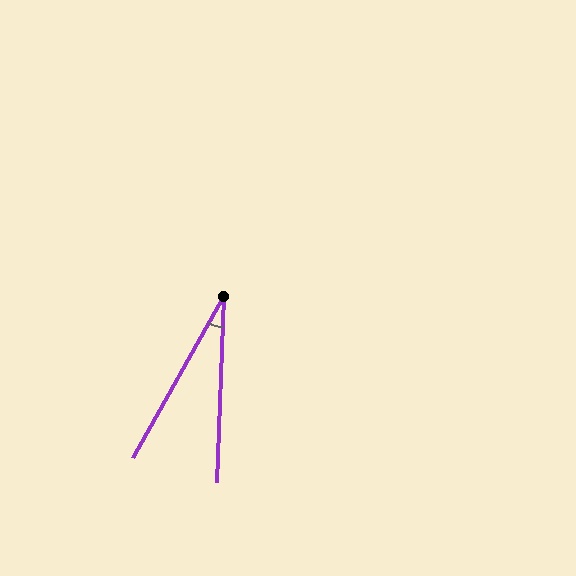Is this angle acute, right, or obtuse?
It is acute.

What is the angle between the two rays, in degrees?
Approximately 27 degrees.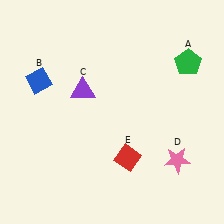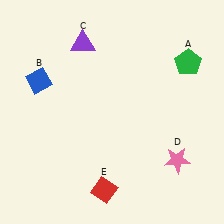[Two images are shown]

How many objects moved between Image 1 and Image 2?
2 objects moved between the two images.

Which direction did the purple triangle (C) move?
The purple triangle (C) moved up.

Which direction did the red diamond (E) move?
The red diamond (E) moved down.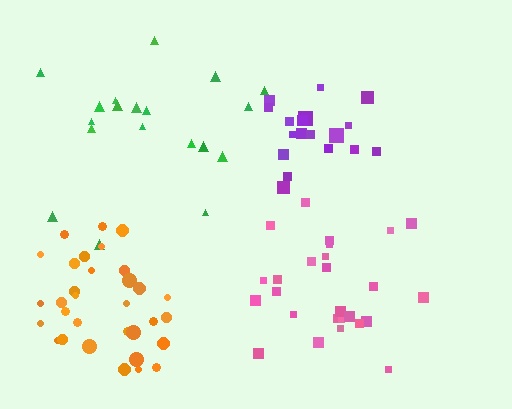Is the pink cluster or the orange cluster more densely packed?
Orange.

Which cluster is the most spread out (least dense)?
Green.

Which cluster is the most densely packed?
Purple.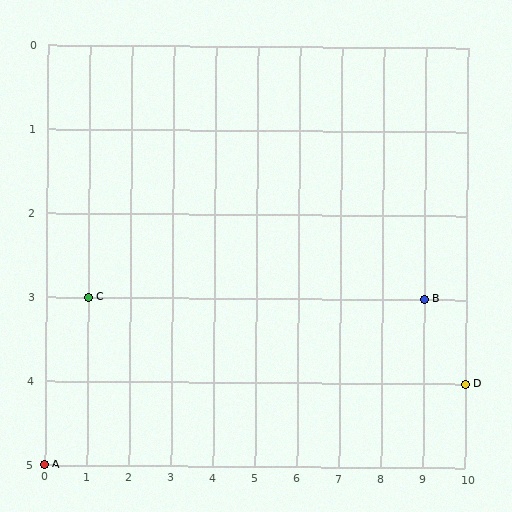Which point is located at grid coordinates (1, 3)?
Point C is at (1, 3).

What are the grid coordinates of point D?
Point D is at grid coordinates (10, 4).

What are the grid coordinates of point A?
Point A is at grid coordinates (0, 5).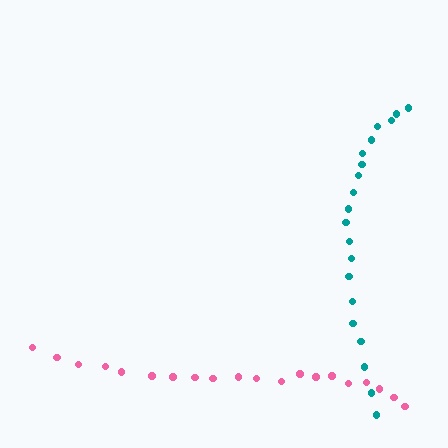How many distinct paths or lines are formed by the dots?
There are 2 distinct paths.